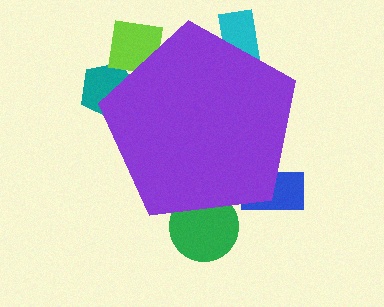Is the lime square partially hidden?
Yes, the lime square is partially hidden behind the purple pentagon.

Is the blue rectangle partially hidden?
Yes, the blue rectangle is partially hidden behind the purple pentagon.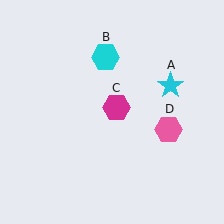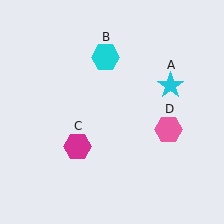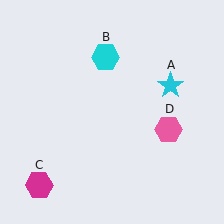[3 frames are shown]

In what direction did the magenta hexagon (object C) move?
The magenta hexagon (object C) moved down and to the left.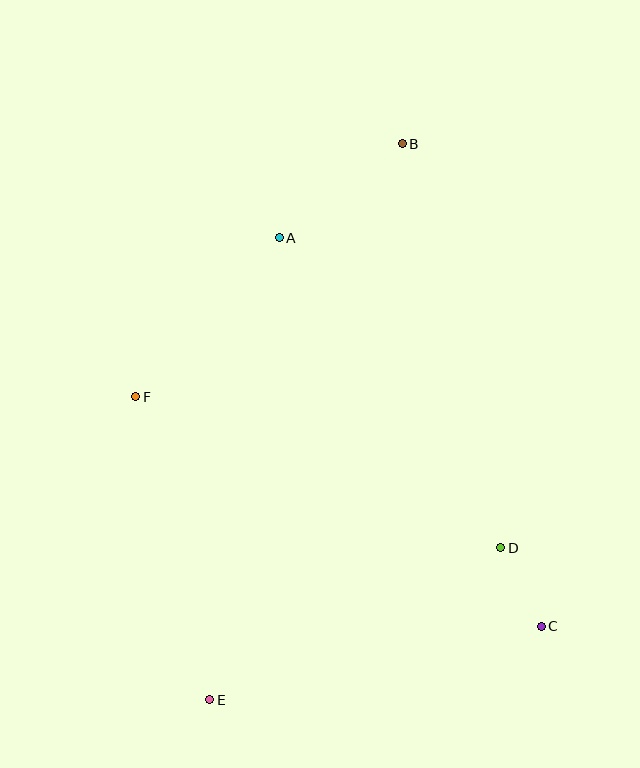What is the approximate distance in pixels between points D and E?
The distance between D and E is approximately 328 pixels.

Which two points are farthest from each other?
Points B and E are farthest from each other.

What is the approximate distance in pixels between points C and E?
The distance between C and E is approximately 339 pixels.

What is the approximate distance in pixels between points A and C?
The distance between A and C is approximately 468 pixels.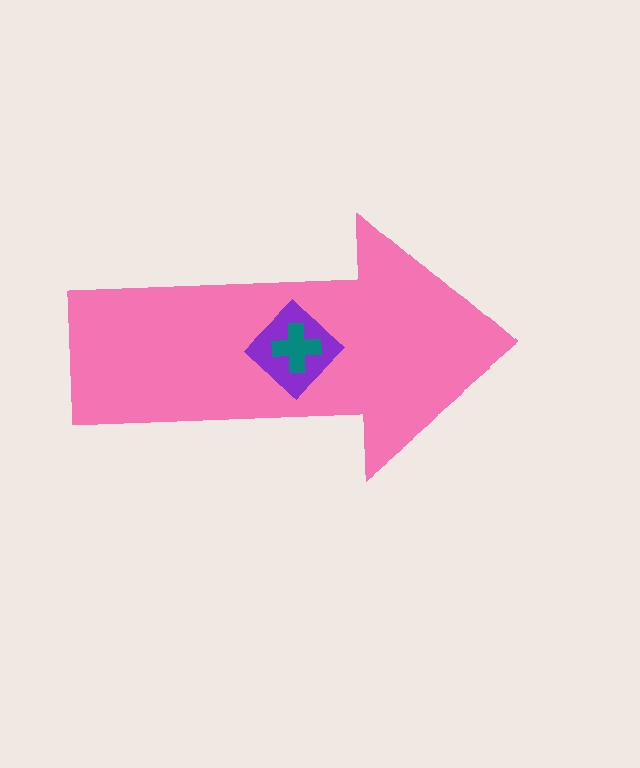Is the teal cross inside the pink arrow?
Yes.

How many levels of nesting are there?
3.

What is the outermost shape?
The pink arrow.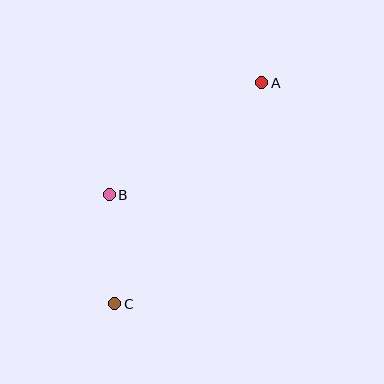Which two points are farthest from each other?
Points A and C are farthest from each other.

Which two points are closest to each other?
Points B and C are closest to each other.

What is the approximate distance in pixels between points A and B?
The distance between A and B is approximately 189 pixels.